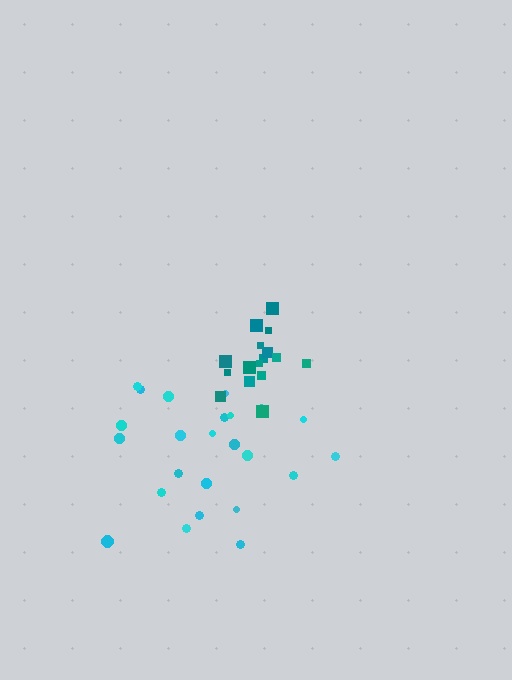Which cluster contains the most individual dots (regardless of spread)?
Cyan (24).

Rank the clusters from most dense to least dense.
teal, cyan.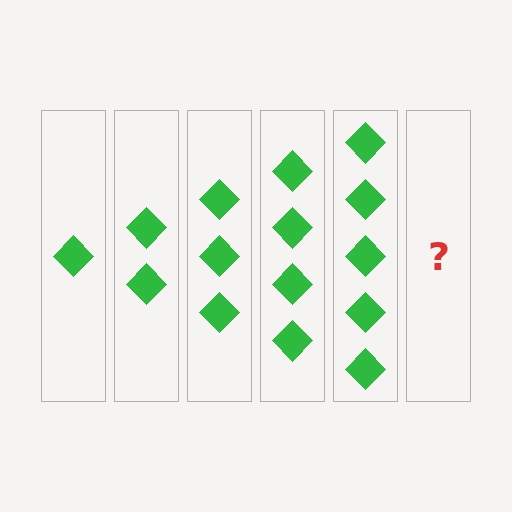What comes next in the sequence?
The next element should be 6 diamonds.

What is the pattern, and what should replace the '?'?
The pattern is that each step adds one more diamond. The '?' should be 6 diamonds.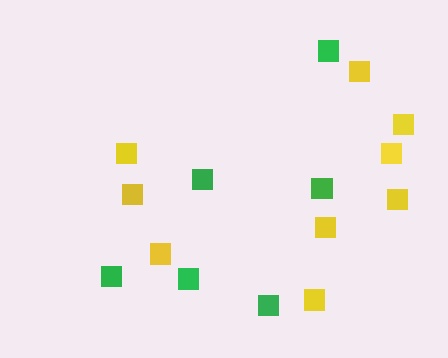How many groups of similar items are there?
There are 2 groups: one group of green squares (6) and one group of yellow squares (9).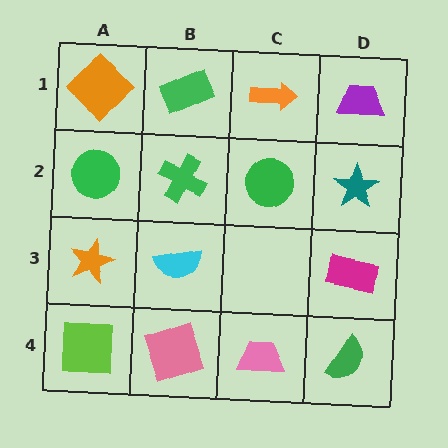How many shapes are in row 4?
4 shapes.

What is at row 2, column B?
A green cross.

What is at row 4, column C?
A pink trapezoid.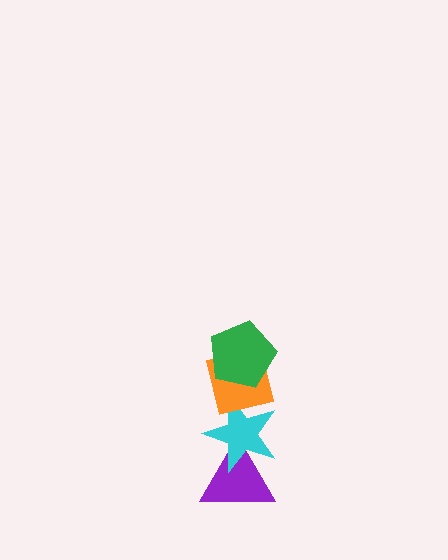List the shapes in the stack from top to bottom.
From top to bottom: the green pentagon, the orange square, the cyan star, the purple triangle.